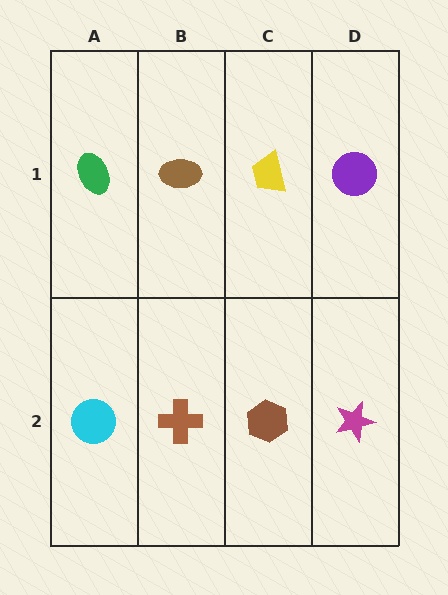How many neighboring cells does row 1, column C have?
3.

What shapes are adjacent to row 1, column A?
A cyan circle (row 2, column A), a brown ellipse (row 1, column B).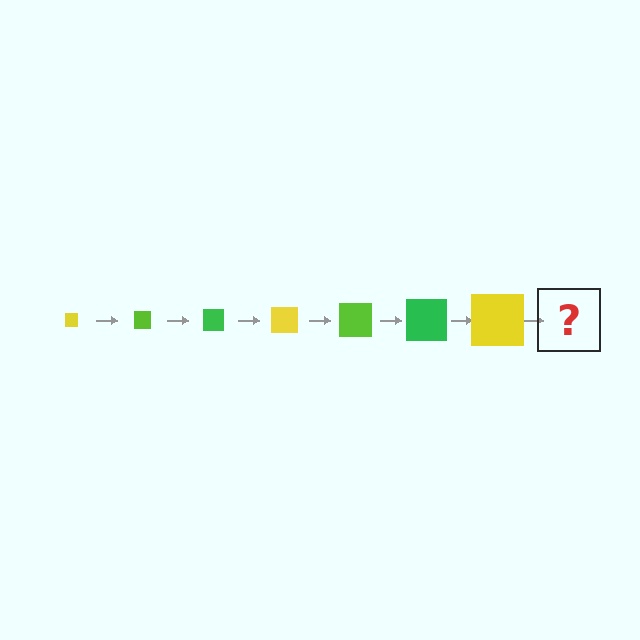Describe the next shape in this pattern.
It should be a lime square, larger than the previous one.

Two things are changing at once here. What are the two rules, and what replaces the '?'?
The two rules are that the square grows larger each step and the color cycles through yellow, lime, and green. The '?' should be a lime square, larger than the previous one.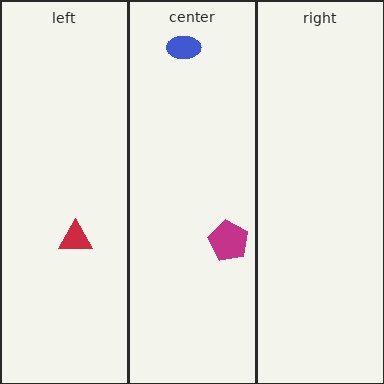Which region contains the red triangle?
The left region.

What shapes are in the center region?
The blue ellipse, the magenta pentagon.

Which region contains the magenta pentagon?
The center region.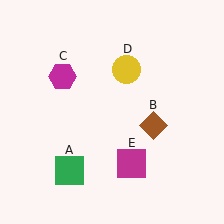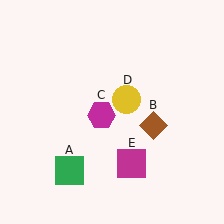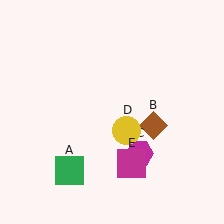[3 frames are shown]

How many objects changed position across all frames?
2 objects changed position: magenta hexagon (object C), yellow circle (object D).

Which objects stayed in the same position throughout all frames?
Green square (object A) and brown diamond (object B) and magenta square (object E) remained stationary.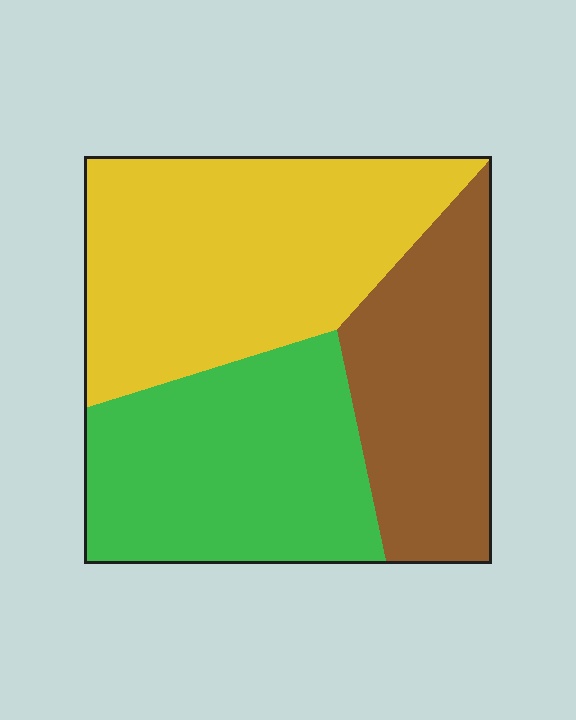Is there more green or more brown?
Green.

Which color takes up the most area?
Yellow, at roughly 40%.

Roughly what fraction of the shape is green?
Green covers 33% of the shape.